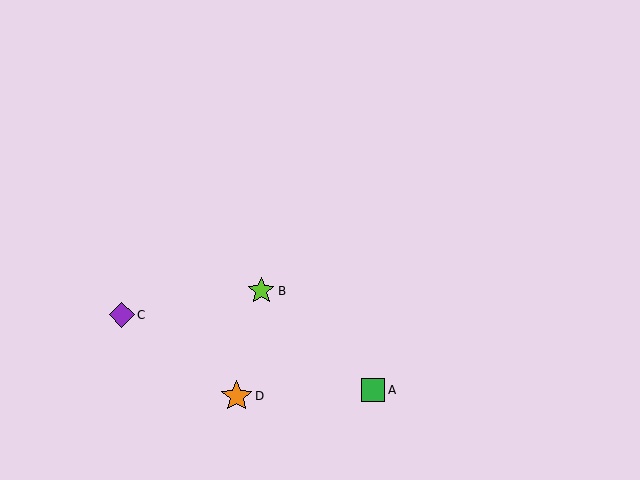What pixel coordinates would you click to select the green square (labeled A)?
Click at (373, 390) to select the green square A.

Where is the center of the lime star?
The center of the lime star is at (261, 291).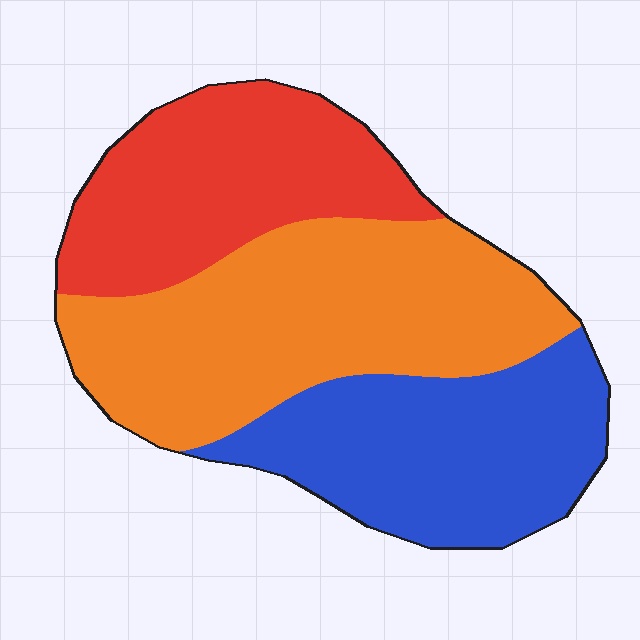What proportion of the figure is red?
Red takes up about one quarter (1/4) of the figure.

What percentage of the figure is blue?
Blue covers around 30% of the figure.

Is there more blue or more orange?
Orange.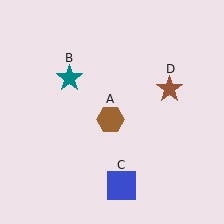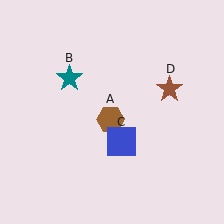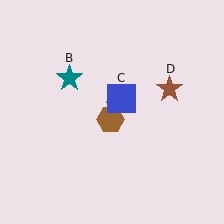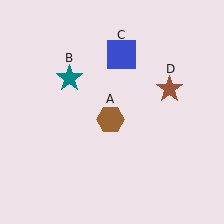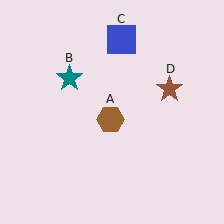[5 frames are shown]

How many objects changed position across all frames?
1 object changed position: blue square (object C).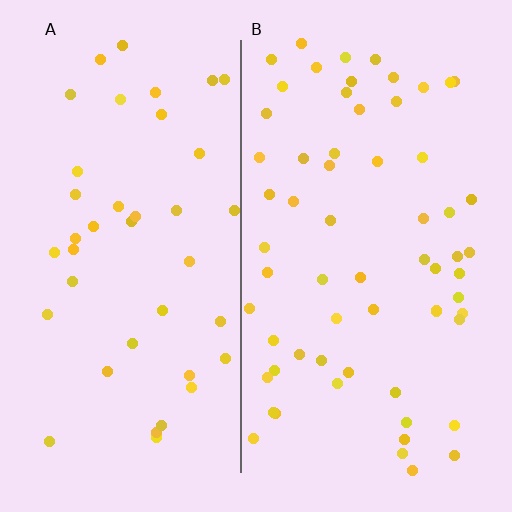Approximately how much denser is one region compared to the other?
Approximately 1.6× — region B over region A.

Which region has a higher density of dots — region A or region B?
B (the right).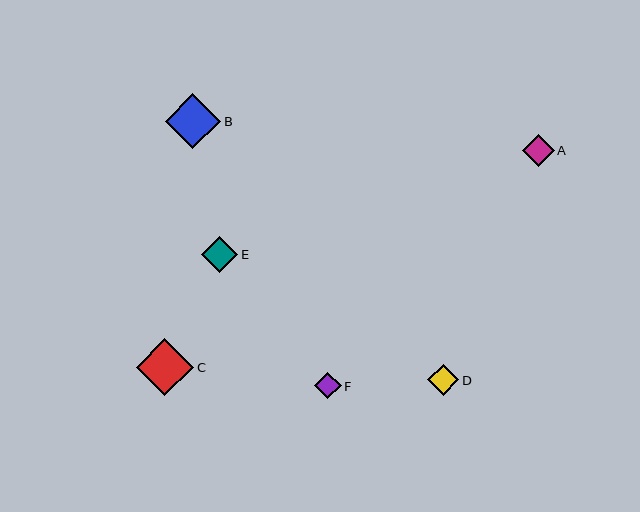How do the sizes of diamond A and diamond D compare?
Diamond A and diamond D are approximately the same size.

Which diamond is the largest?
Diamond C is the largest with a size of approximately 57 pixels.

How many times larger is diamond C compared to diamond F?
Diamond C is approximately 2.2 times the size of diamond F.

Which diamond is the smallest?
Diamond F is the smallest with a size of approximately 26 pixels.